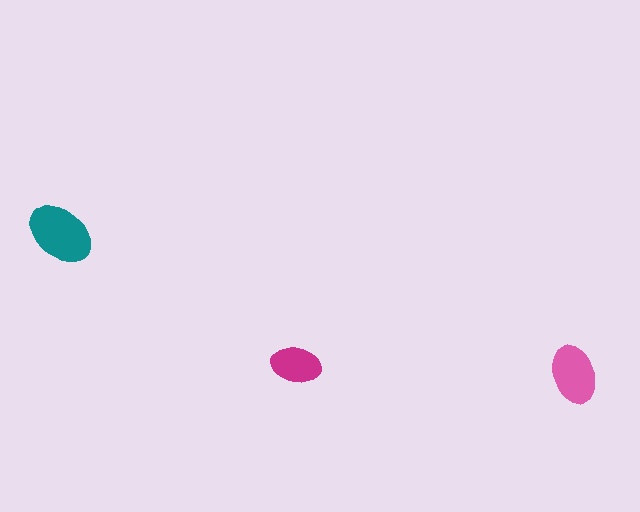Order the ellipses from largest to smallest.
the teal one, the pink one, the magenta one.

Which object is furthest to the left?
The teal ellipse is leftmost.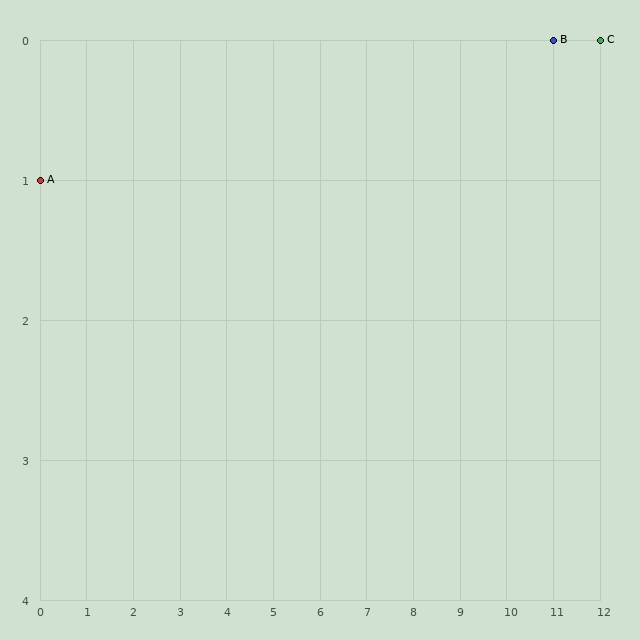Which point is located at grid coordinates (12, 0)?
Point C is at (12, 0).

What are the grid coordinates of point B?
Point B is at grid coordinates (11, 0).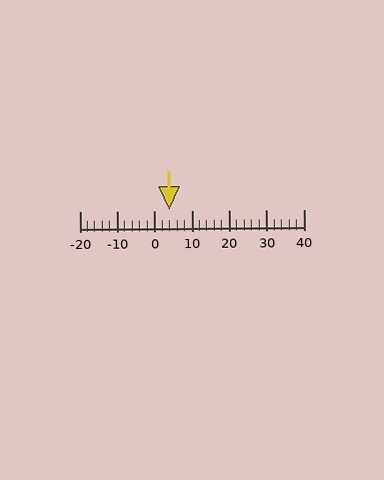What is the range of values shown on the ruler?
The ruler shows values from -20 to 40.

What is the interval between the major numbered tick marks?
The major tick marks are spaced 10 units apart.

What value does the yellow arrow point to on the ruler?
The yellow arrow points to approximately 4.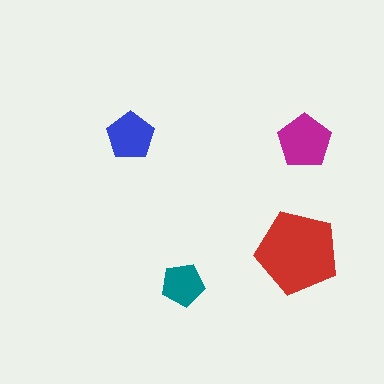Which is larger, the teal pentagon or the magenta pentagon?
The magenta one.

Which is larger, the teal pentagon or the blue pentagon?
The blue one.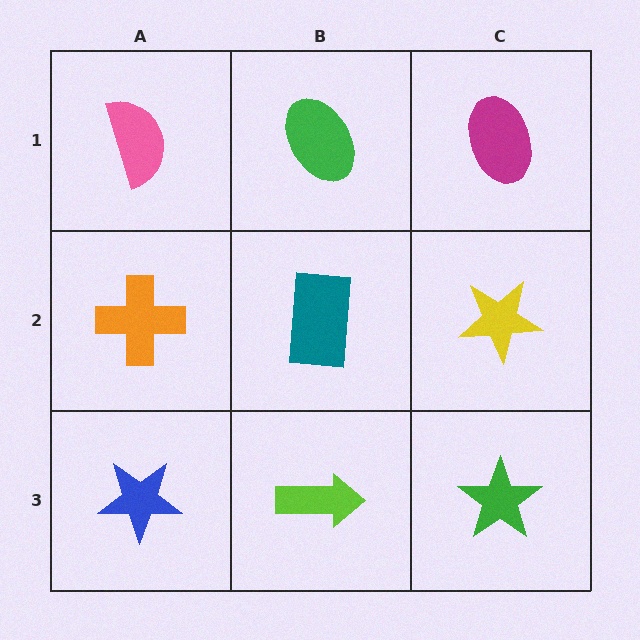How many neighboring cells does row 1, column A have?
2.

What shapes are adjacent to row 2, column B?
A green ellipse (row 1, column B), a lime arrow (row 3, column B), an orange cross (row 2, column A), a yellow star (row 2, column C).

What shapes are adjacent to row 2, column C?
A magenta ellipse (row 1, column C), a green star (row 3, column C), a teal rectangle (row 2, column B).